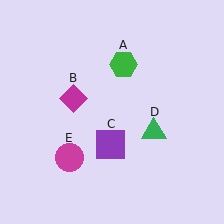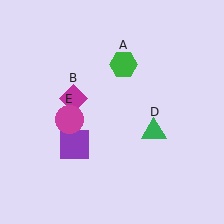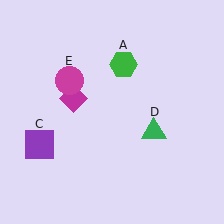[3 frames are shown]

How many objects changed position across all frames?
2 objects changed position: purple square (object C), magenta circle (object E).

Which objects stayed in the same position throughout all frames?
Green hexagon (object A) and magenta diamond (object B) and green triangle (object D) remained stationary.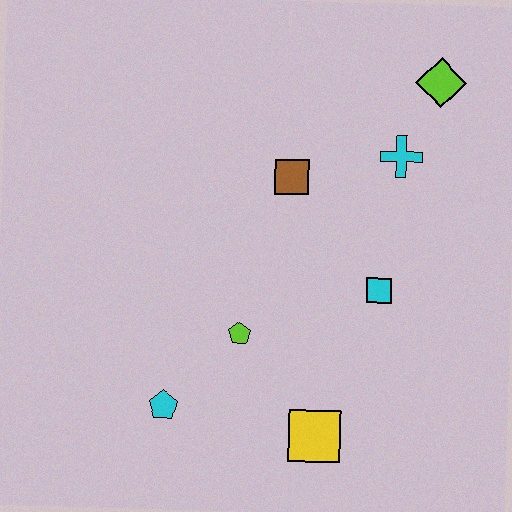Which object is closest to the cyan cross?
The lime diamond is closest to the cyan cross.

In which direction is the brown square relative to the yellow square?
The brown square is above the yellow square.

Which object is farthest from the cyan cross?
The cyan pentagon is farthest from the cyan cross.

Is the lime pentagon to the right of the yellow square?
No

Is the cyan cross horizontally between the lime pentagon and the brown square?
No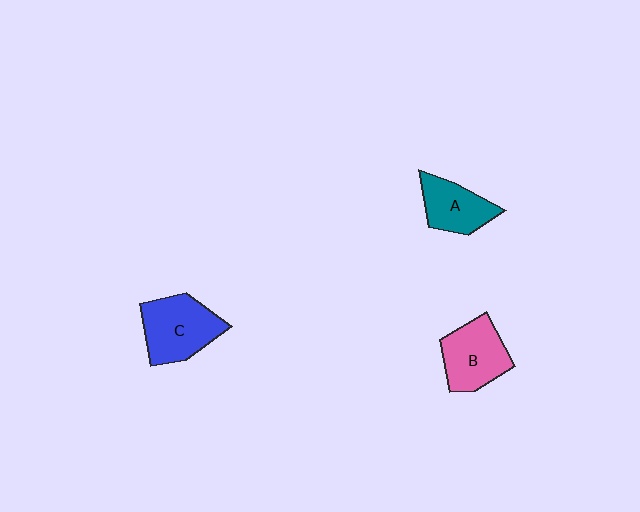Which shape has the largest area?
Shape C (blue).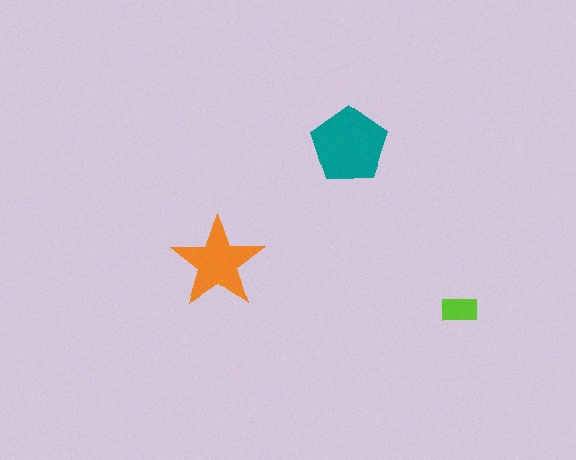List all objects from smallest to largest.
The lime rectangle, the orange star, the teal pentagon.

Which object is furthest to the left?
The orange star is leftmost.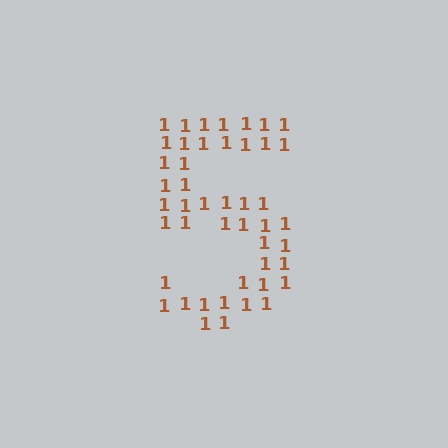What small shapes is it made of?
It is made of small digit 1's.